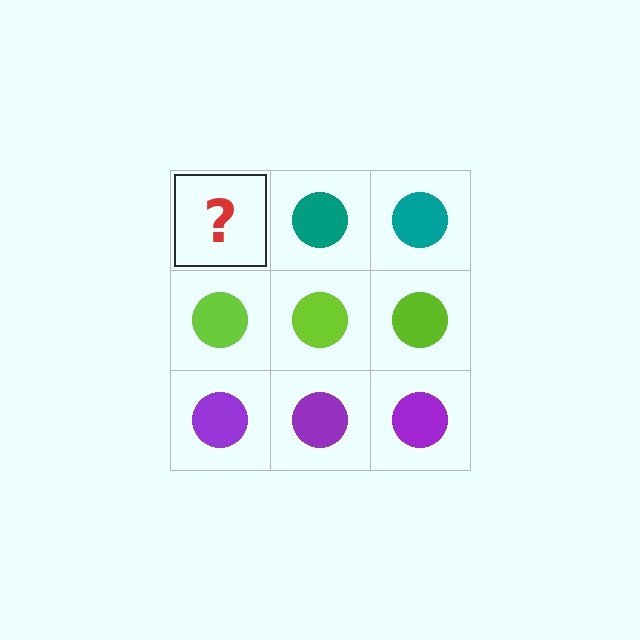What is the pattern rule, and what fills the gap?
The rule is that each row has a consistent color. The gap should be filled with a teal circle.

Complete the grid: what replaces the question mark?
The question mark should be replaced with a teal circle.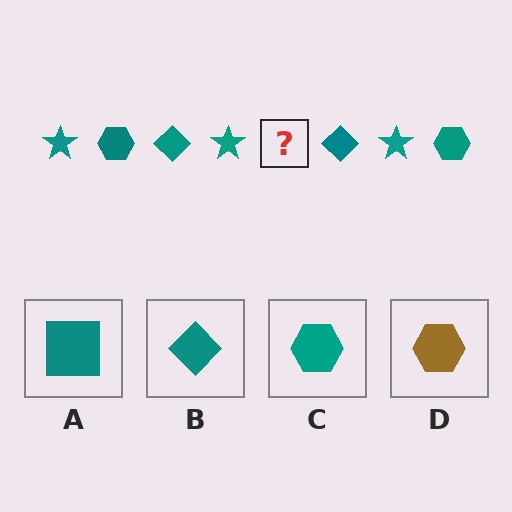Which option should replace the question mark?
Option C.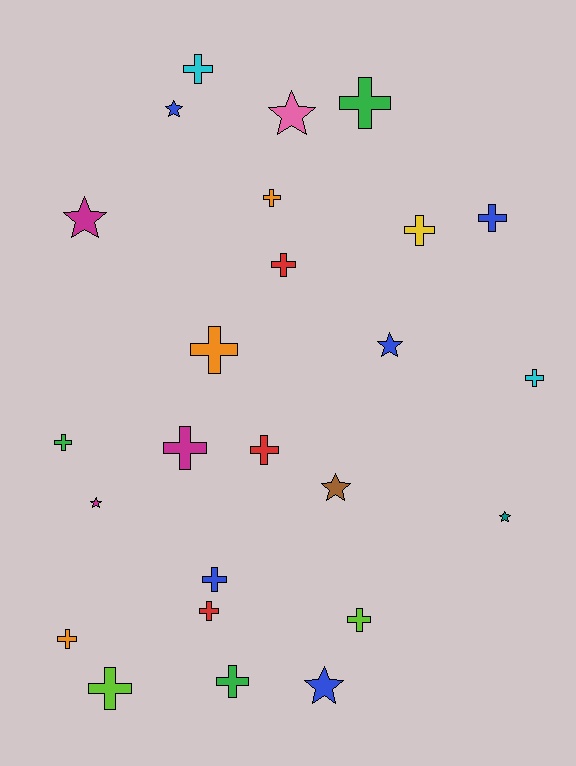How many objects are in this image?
There are 25 objects.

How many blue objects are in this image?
There are 5 blue objects.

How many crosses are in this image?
There are 17 crosses.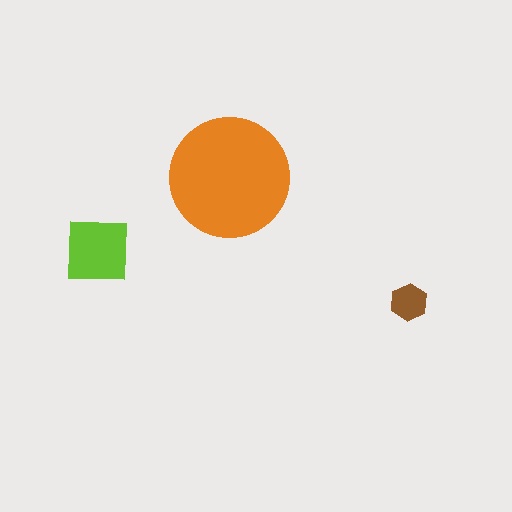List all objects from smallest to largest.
The brown hexagon, the lime square, the orange circle.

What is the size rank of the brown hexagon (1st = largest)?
3rd.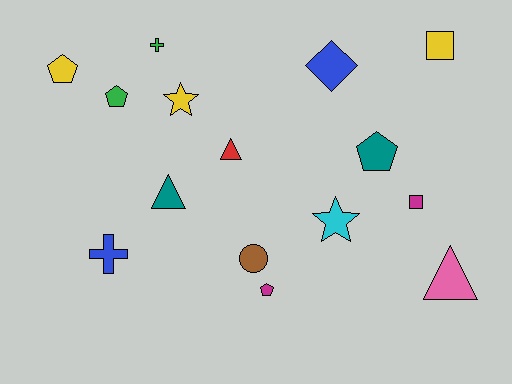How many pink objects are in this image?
There is 1 pink object.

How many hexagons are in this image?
There are no hexagons.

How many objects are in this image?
There are 15 objects.